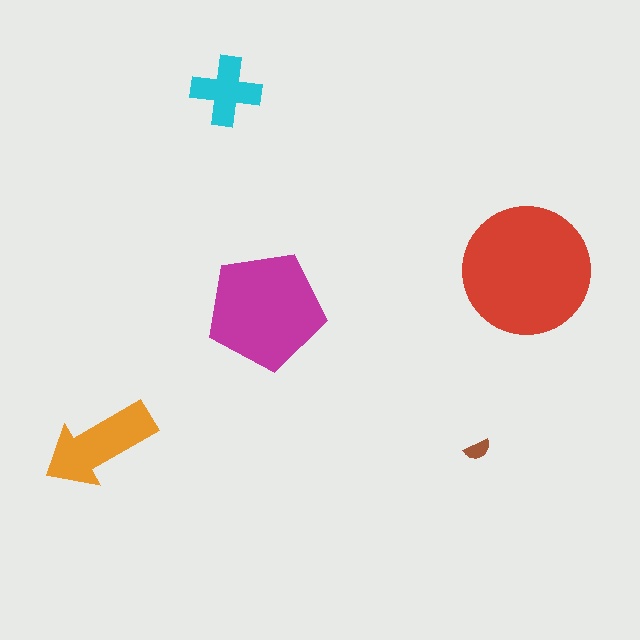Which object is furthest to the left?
The orange arrow is leftmost.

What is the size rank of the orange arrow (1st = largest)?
3rd.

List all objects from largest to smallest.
The red circle, the magenta pentagon, the orange arrow, the cyan cross, the brown semicircle.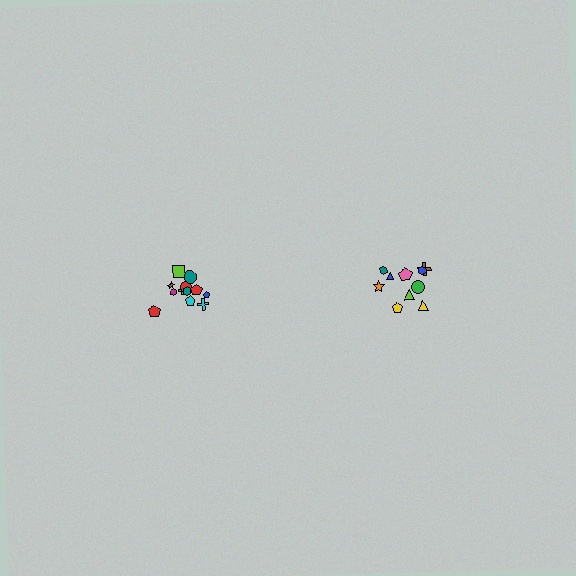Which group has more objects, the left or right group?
The left group.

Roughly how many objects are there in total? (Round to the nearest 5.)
Roughly 20 objects in total.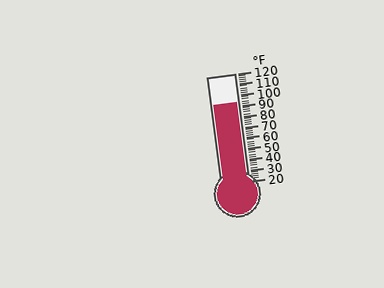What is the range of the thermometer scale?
The thermometer scale ranges from 20°F to 120°F.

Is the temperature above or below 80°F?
The temperature is above 80°F.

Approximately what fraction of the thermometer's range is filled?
The thermometer is filled to approximately 75% of its range.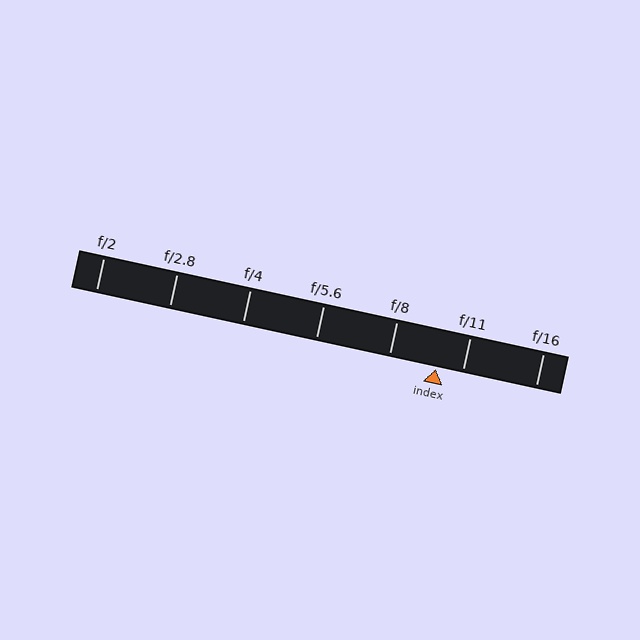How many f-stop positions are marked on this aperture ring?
There are 7 f-stop positions marked.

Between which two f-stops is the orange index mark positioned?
The index mark is between f/8 and f/11.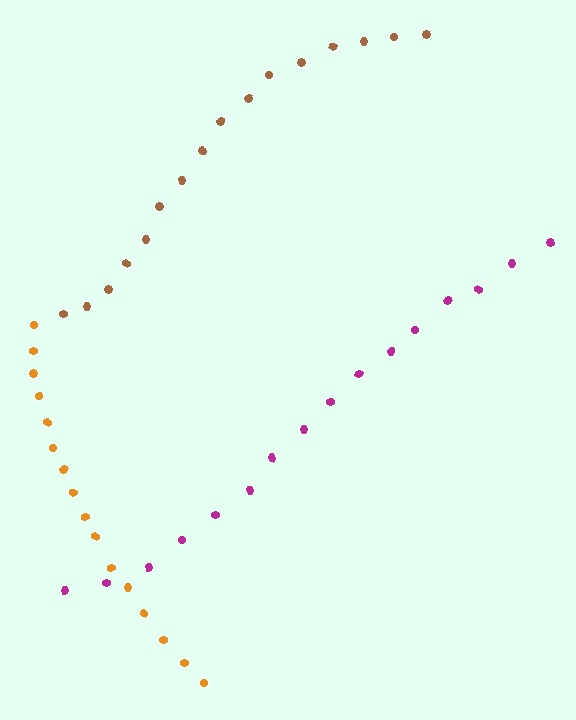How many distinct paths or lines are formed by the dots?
There are 3 distinct paths.